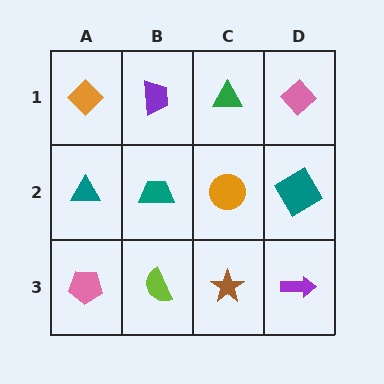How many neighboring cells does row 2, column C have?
4.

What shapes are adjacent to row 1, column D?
A teal diamond (row 2, column D), a green triangle (row 1, column C).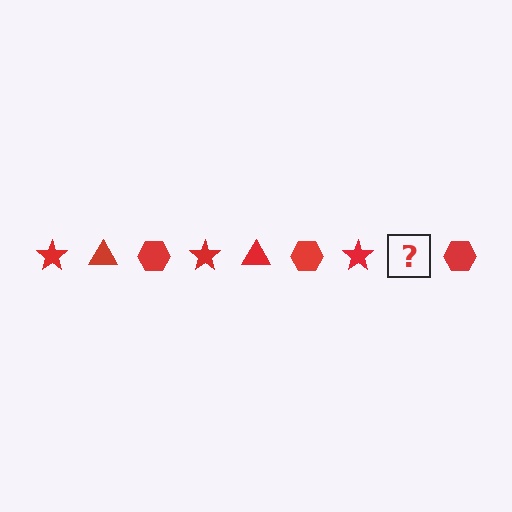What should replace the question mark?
The question mark should be replaced with a red triangle.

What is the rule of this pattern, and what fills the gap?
The rule is that the pattern cycles through star, triangle, hexagon shapes in red. The gap should be filled with a red triangle.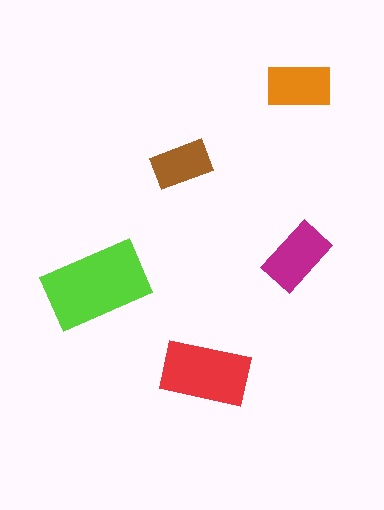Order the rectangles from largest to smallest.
the lime one, the red one, the magenta one, the orange one, the brown one.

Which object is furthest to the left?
The lime rectangle is leftmost.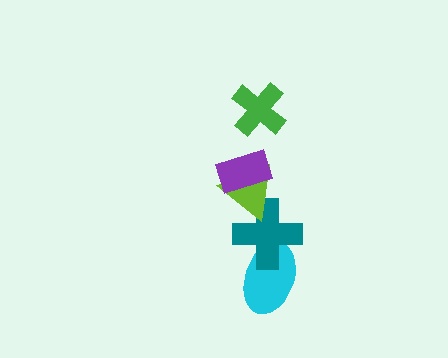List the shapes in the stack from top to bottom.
From top to bottom: the green cross, the purple rectangle, the lime triangle, the teal cross, the cyan ellipse.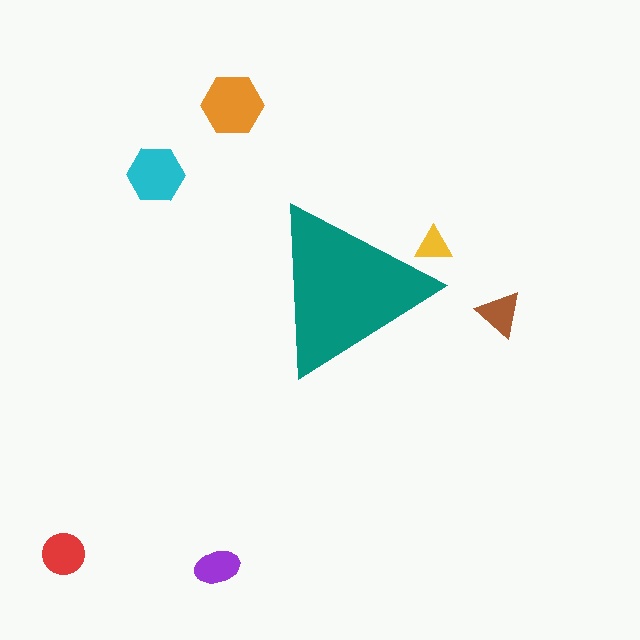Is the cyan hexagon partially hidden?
No, the cyan hexagon is fully visible.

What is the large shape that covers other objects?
A teal triangle.